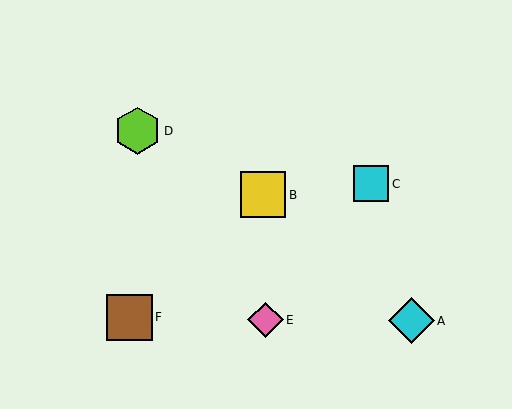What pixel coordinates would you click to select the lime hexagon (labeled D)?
Click at (138, 131) to select the lime hexagon D.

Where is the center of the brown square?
The center of the brown square is at (129, 317).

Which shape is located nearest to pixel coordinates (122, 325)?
The brown square (labeled F) at (129, 317) is nearest to that location.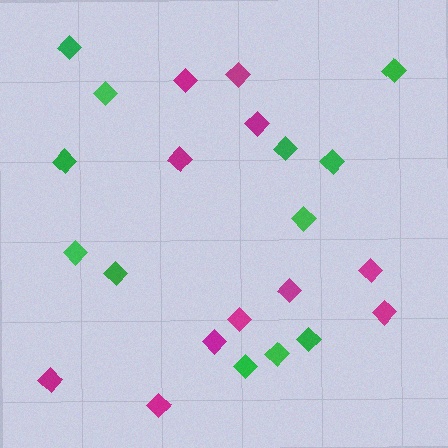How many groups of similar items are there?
There are 2 groups: one group of green diamonds (12) and one group of magenta diamonds (11).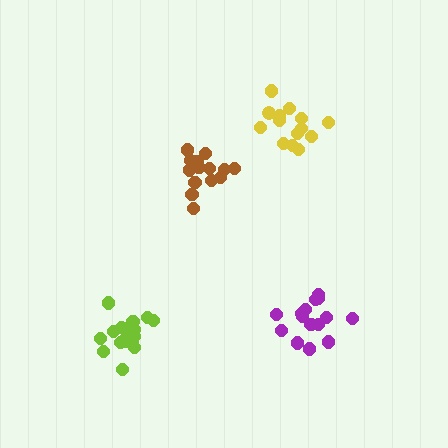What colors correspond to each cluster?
The clusters are colored: lime, brown, yellow, purple.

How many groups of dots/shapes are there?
There are 4 groups.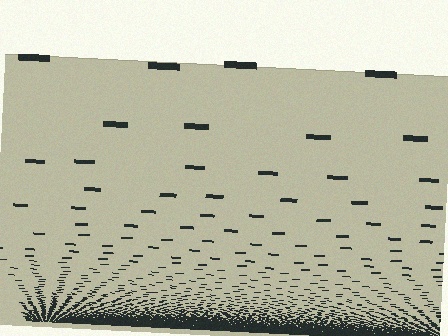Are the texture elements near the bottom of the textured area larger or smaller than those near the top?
Smaller. The gradient is inverted — elements near the bottom are smaller and denser.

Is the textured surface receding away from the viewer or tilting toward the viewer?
The surface appears to tilt toward the viewer. Texture elements get larger and sparser toward the top.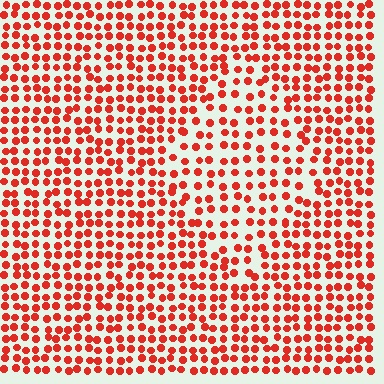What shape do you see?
I see a diamond.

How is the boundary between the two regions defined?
The boundary is defined by a change in element density (approximately 1.5x ratio). All elements are the same color, size, and shape.